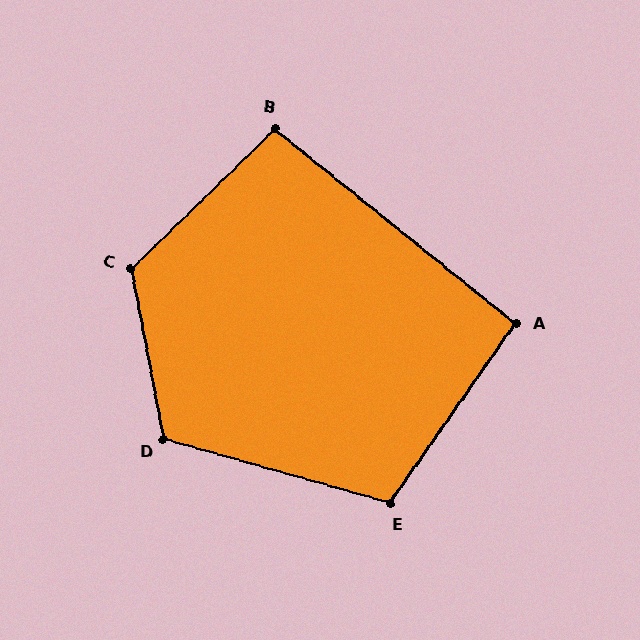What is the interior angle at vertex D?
Approximately 117 degrees (obtuse).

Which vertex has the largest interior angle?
C, at approximately 123 degrees.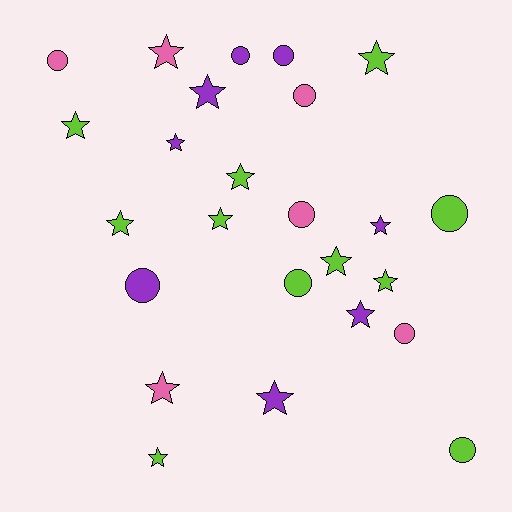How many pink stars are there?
There are 2 pink stars.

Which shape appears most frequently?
Star, with 15 objects.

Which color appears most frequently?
Lime, with 11 objects.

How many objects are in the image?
There are 25 objects.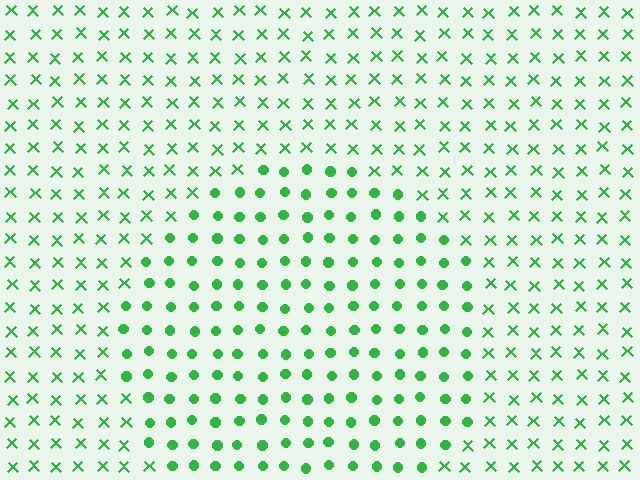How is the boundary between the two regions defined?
The boundary is defined by a change in element shape: circles inside vs. X marks outside. All elements share the same color and spacing.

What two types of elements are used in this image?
The image uses circles inside the circle region and X marks outside it.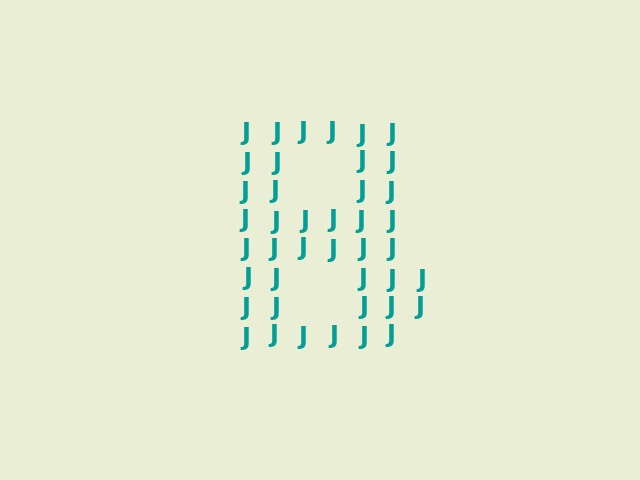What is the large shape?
The large shape is the letter B.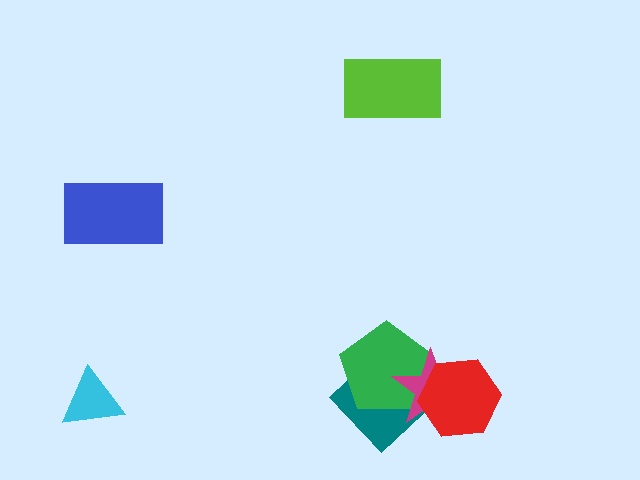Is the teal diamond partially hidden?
Yes, it is partially covered by another shape.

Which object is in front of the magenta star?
The red hexagon is in front of the magenta star.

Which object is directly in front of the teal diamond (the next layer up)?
The green pentagon is directly in front of the teal diamond.